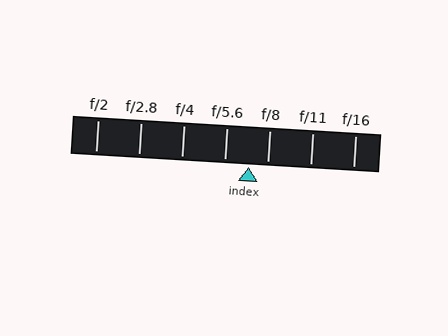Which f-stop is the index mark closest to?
The index mark is closest to f/8.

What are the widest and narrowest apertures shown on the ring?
The widest aperture shown is f/2 and the narrowest is f/16.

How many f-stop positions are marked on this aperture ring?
There are 7 f-stop positions marked.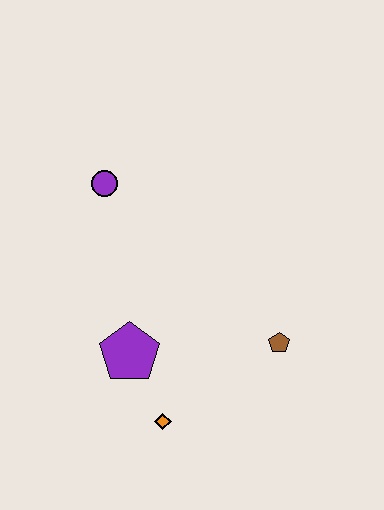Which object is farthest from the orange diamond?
The purple circle is farthest from the orange diamond.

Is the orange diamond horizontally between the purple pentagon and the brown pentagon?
Yes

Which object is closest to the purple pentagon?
The orange diamond is closest to the purple pentagon.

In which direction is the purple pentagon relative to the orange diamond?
The purple pentagon is above the orange diamond.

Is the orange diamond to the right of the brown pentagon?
No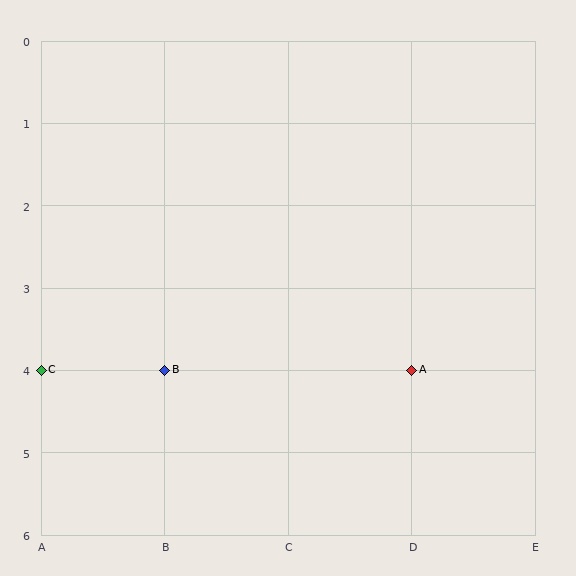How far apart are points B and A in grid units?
Points B and A are 2 columns apart.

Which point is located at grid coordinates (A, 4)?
Point C is at (A, 4).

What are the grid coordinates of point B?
Point B is at grid coordinates (B, 4).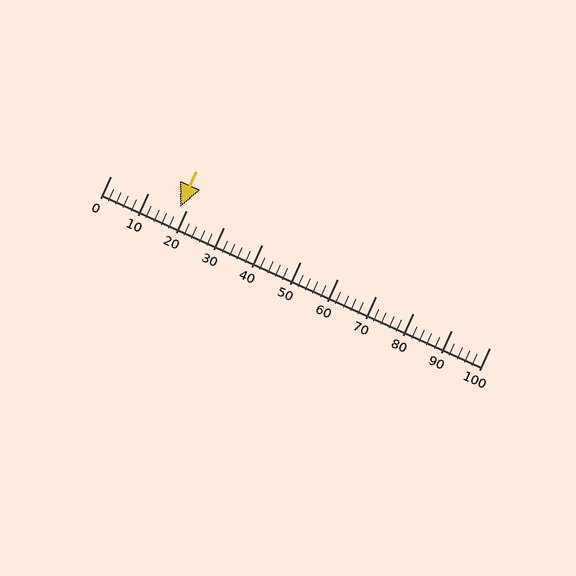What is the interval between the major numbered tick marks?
The major tick marks are spaced 10 units apart.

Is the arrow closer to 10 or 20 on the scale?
The arrow is closer to 20.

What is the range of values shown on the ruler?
The ruler shows values from 0 to 100.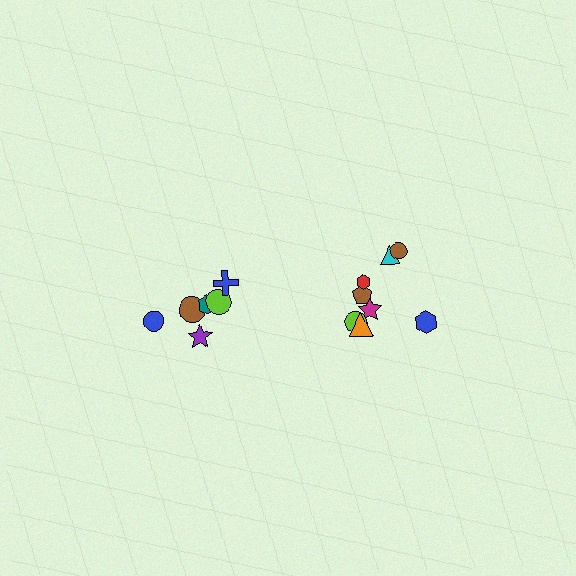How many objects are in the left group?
There are 6 objects.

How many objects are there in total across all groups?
There are 14 objects.